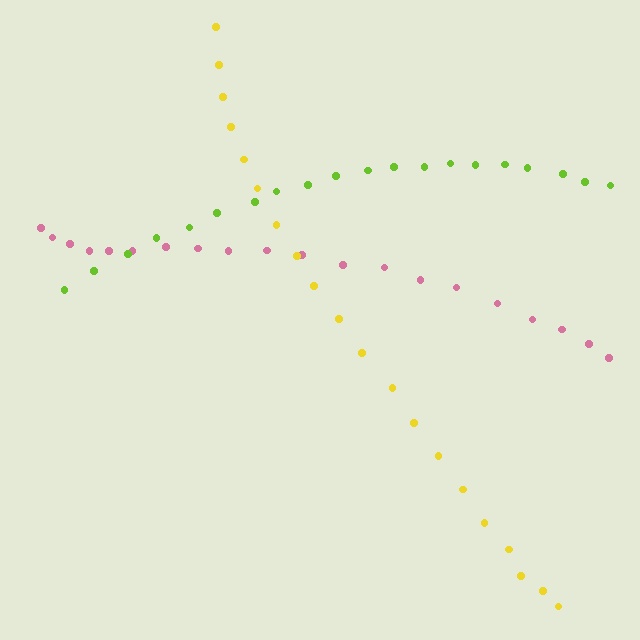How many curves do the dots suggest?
There are 3 distinct paths.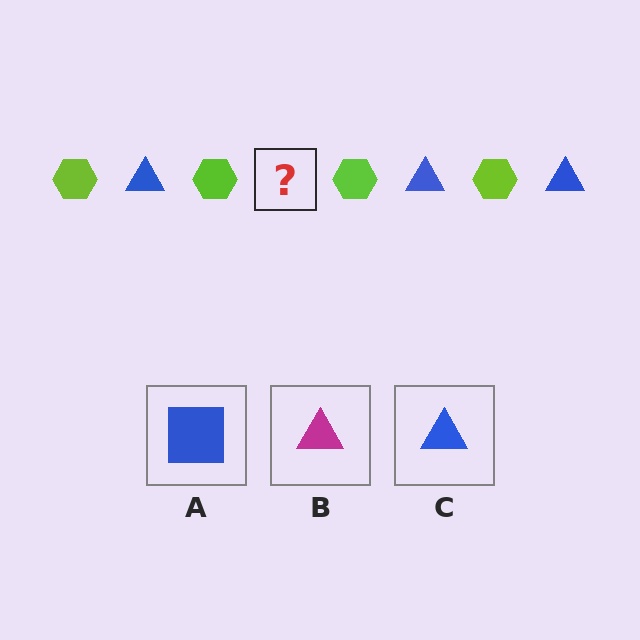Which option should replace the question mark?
Option C.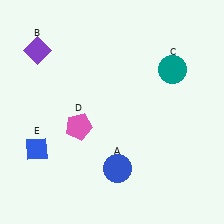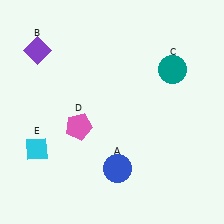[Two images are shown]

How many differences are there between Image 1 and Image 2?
There is 1 difference between the two images.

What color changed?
The diamond (E) changed from blue in Image 1 to cyan in Image 2.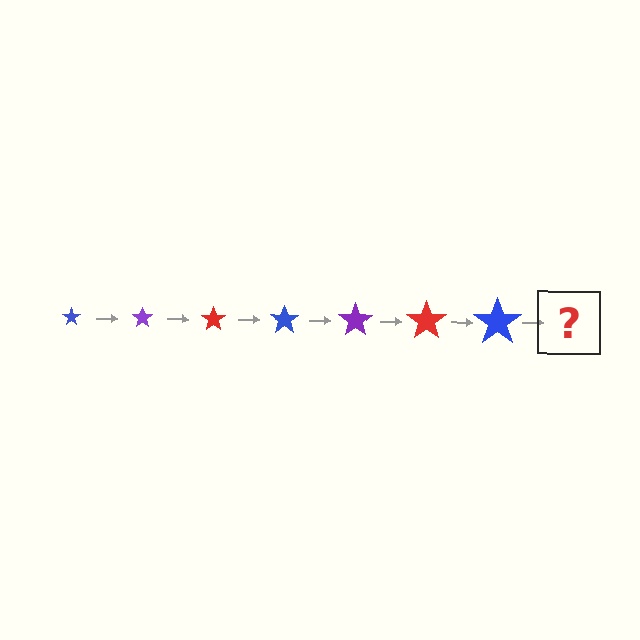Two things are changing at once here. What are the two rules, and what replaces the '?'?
The two rules are that the star grows larger each step and the color cycles through blue, purple, and red. The '?' should be a purple star, larger than the previous one.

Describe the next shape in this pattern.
It should be a purple star, larger than the previous one.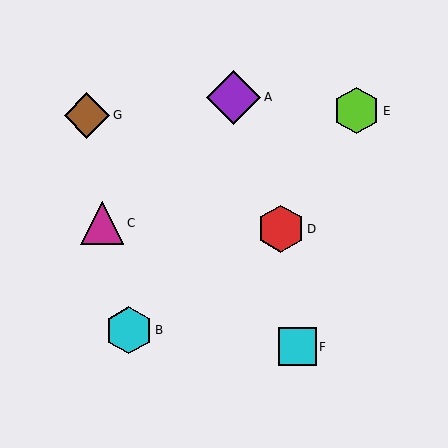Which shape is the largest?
The purple diamond (labeled A) is the largest.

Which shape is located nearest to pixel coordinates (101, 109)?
The brown diamond (labeled G) at (87, 115) is nearest to that location.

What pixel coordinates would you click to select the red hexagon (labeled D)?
Click at (281, 229) to select the red hexagon D.